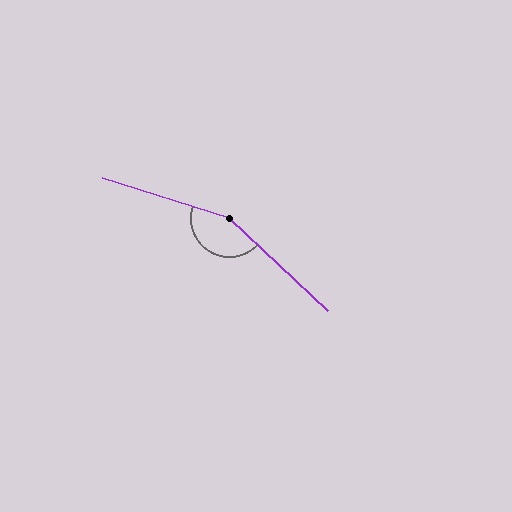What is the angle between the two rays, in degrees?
Approximately 155 degrees.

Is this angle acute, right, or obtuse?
It is obtuse.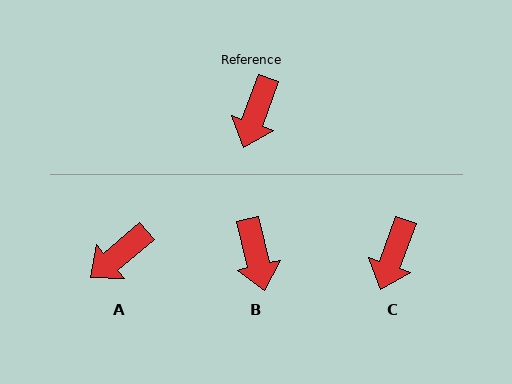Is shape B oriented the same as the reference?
No, it is off by about 33 degrees.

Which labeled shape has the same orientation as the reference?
C.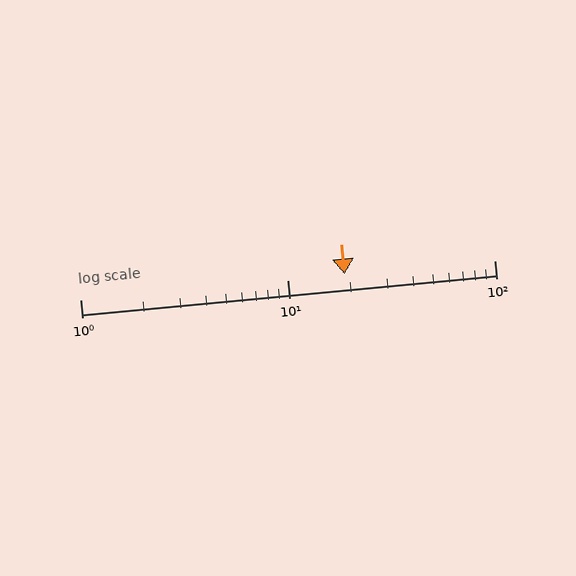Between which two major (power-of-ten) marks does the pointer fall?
The pointer is between 10 and 100.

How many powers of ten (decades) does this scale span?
The scale spans 2 decades, from 1 to 100.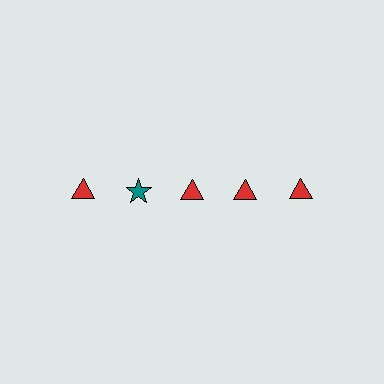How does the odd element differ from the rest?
It differs in both color (teal instead of red) and shape (star instead of triangle).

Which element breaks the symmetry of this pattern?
The teal star in the top row, second from left column breaks the symmetry. All other shapes are red triangles.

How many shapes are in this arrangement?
There are 5 shapes arranged in a grid pattern.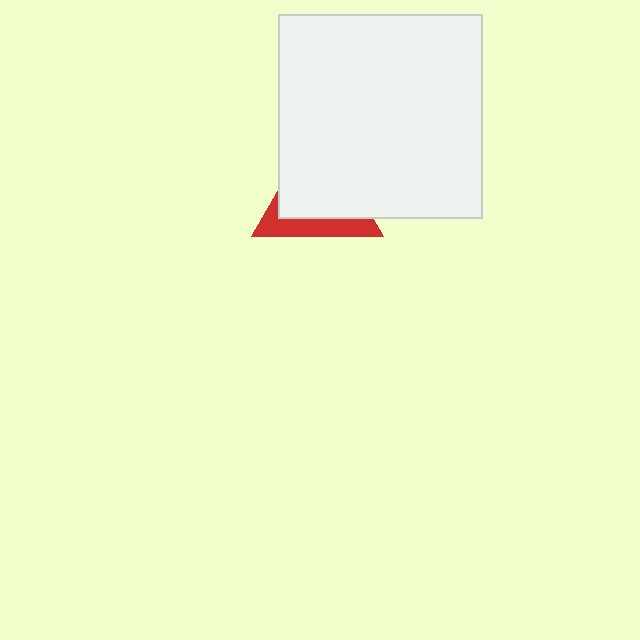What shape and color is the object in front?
The object in front is a white square.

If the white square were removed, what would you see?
You would see the complete red triangle.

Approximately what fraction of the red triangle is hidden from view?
Roughly 68% of the red triangle is hidden behind the white square.